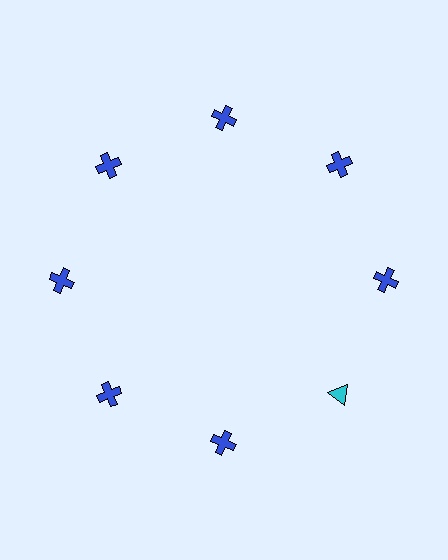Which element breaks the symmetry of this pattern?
The cyan triangle at roughly the 4 o'clock position breaks the symmetry. All other shapes are blue crosses.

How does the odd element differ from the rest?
It differs in both color (cyan instead of blue) and shape (triangle instead of cross).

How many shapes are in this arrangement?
There are 8 shapes arranged in a ring pattern.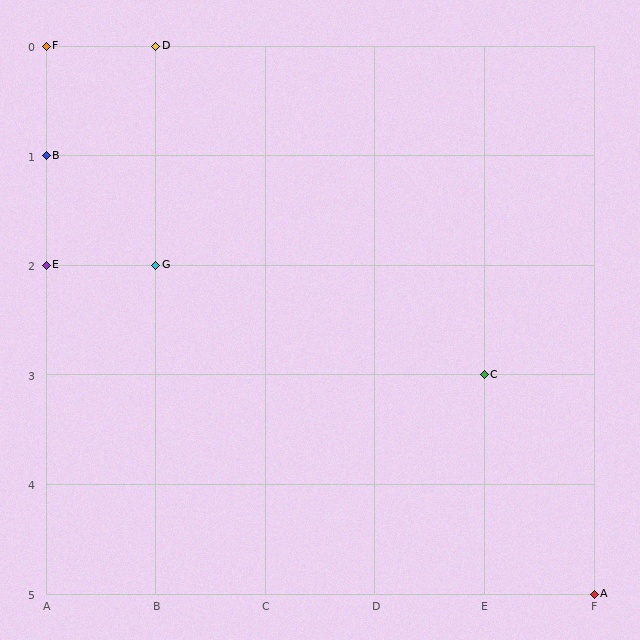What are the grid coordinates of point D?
Point D is at grid coordinates (B, 0).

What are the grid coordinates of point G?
Point G is at grid coordinates (B, 2).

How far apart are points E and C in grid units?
Points E and C are 4 columns and 1 row apart (about 4.1 grid units diagonally).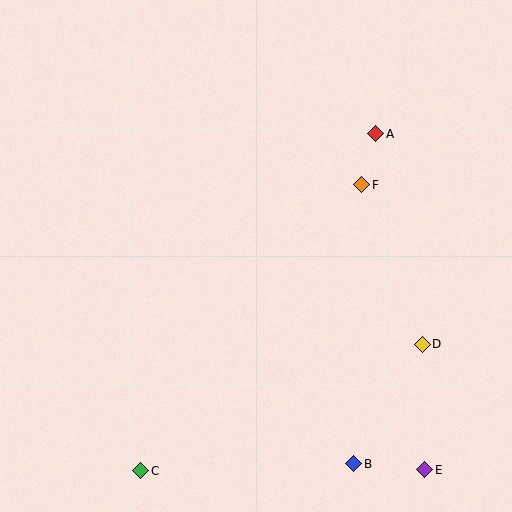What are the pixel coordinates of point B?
Point B is at (354, 464).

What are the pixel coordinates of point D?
Point D is at (422, 344).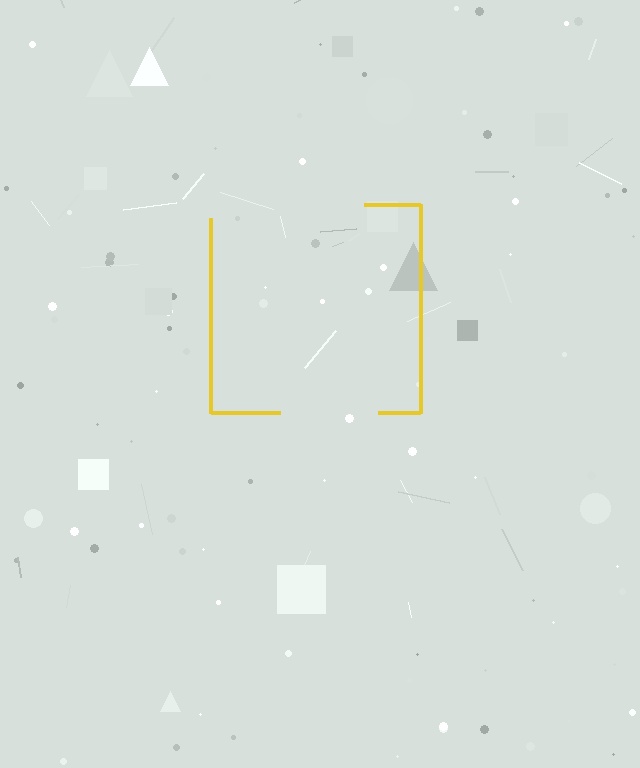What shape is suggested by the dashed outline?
The dashed outline suggests a square.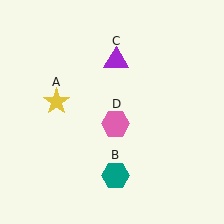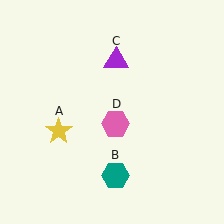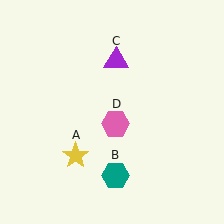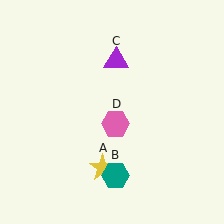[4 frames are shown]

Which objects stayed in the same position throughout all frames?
Teal hexagon (object B) and purple triangle (object C) and pink hexagon (object D) remained stationary.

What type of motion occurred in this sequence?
The yellow star (object A) rotated counterclockwise around the center of the scene.